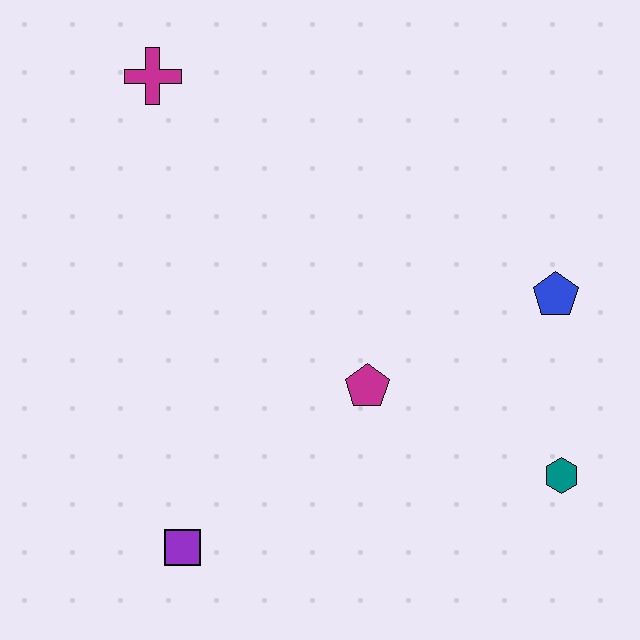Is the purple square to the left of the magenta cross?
No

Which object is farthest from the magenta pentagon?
The magenta cross is farthest from the magenta pentagon.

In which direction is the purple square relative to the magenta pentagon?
The purple square is to the left of the magenta pentagon.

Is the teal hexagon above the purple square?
Yes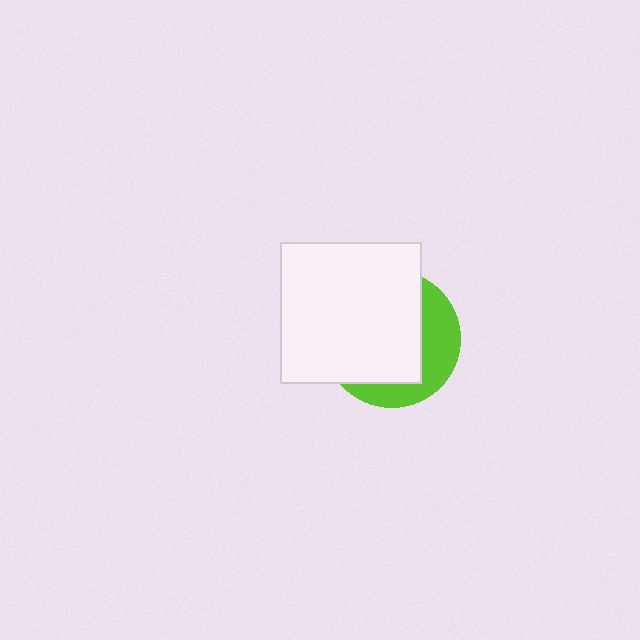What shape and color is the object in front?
The object in front is a white square.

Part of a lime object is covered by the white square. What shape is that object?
It is a circle.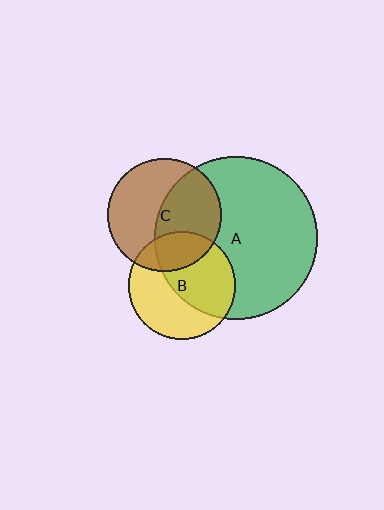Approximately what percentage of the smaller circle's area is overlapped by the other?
Approximately 50%.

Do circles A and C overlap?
Yes.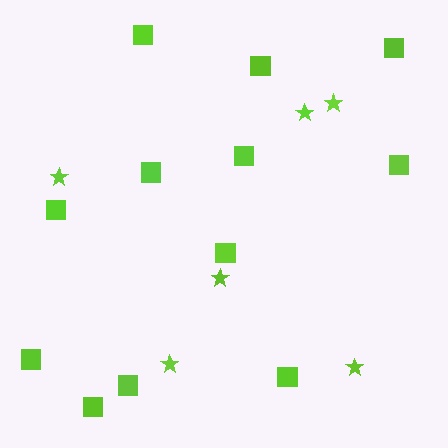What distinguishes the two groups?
There are 2 groups: one group of stars (6) and one group of squares (12).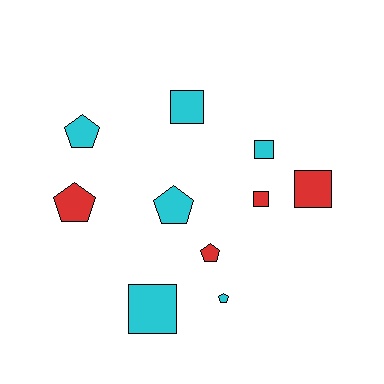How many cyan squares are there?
There are 3 cyan squares.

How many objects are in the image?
There are 10 objects.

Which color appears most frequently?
Cyan, with 6 objects.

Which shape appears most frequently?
Pentagon, with 5 objects.